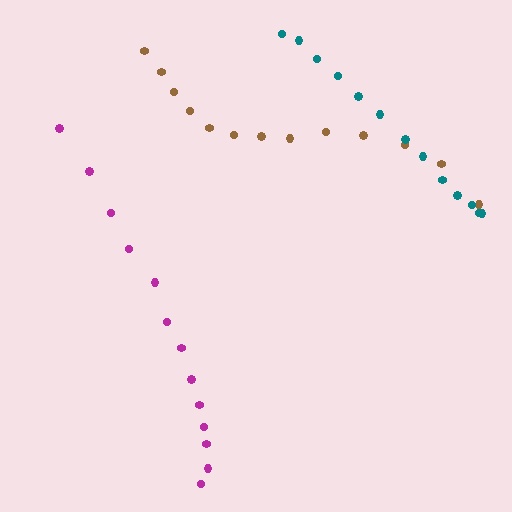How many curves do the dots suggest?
There are 3 distinct paths.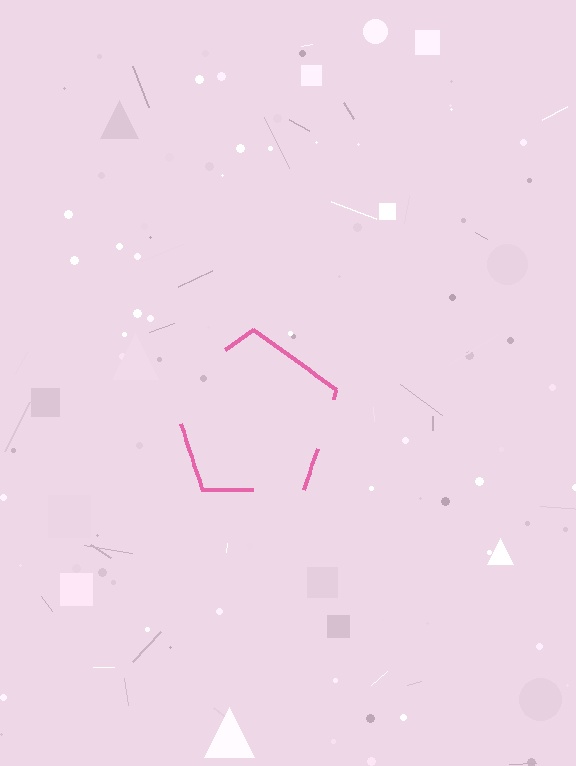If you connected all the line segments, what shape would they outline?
They would outline a pentagon.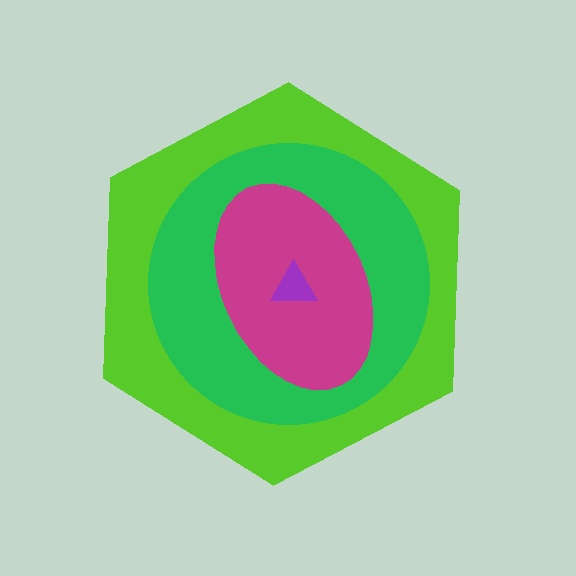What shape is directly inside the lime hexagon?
The green circle.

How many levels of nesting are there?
4.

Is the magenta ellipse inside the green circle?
Yes.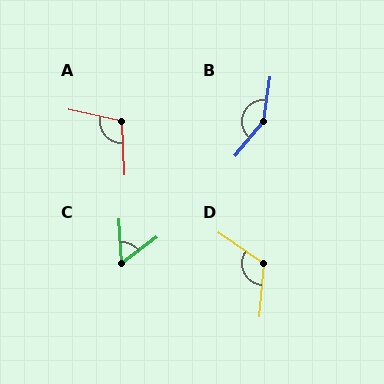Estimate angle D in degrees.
Approximately 120 degrees.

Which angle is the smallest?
C, at approximately 56 degrees.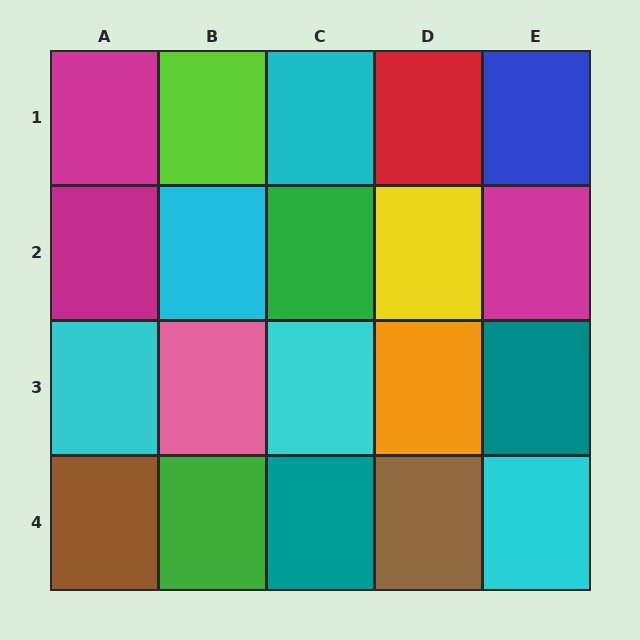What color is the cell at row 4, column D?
Brown.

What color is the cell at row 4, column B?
Green.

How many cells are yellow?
1 cell is yellow.